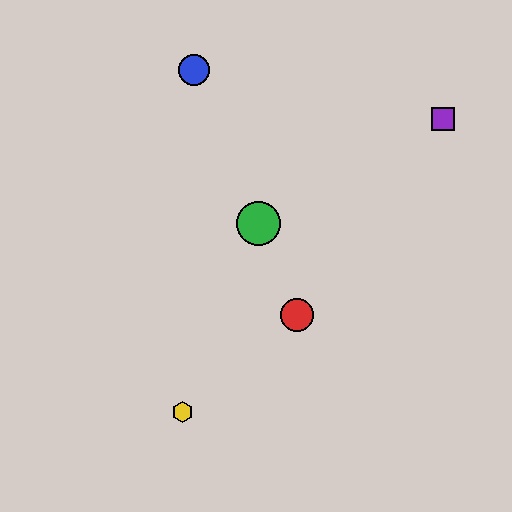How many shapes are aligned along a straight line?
3 shapes (the red circle, the blue circle, the green circle) are aligned along a straight line.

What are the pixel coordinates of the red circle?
The red circle is at (297, 315).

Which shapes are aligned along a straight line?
The red circle, the blue circle, the green circle are aligned along a straight line.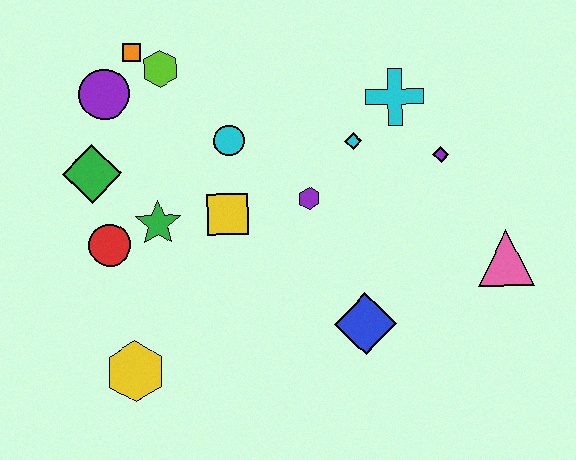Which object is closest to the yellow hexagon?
The red circle is closest to the yellow hexagon.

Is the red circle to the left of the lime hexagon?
Yes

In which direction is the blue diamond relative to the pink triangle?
The blue diamond is to the left of the pink triangle.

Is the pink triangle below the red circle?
Yes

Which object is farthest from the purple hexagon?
The yellow hexagon is farthest from the purple hexagon.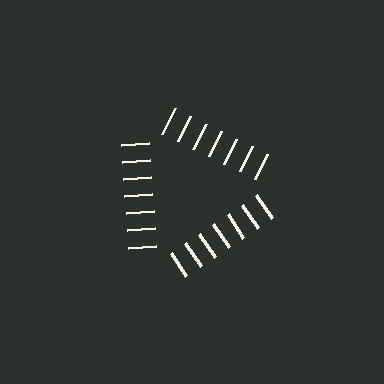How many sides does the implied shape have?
3 sides — the line-ends trace a triangle.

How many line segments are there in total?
21 — 7 along each of the 3 edges.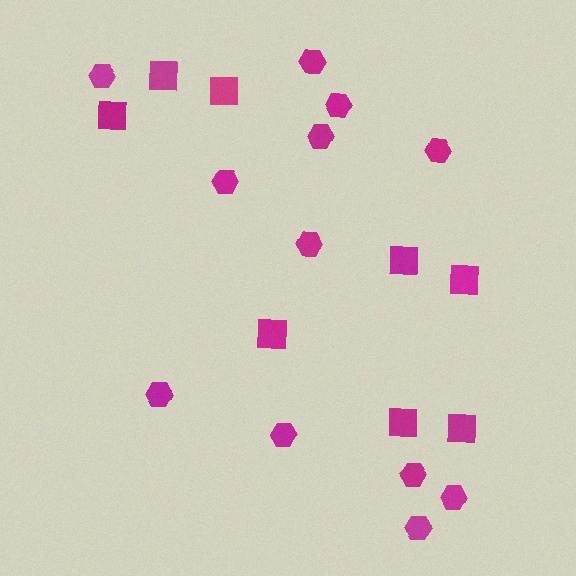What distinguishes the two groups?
There are 2 groups: one group of hexagons (12) and one group of squares (8).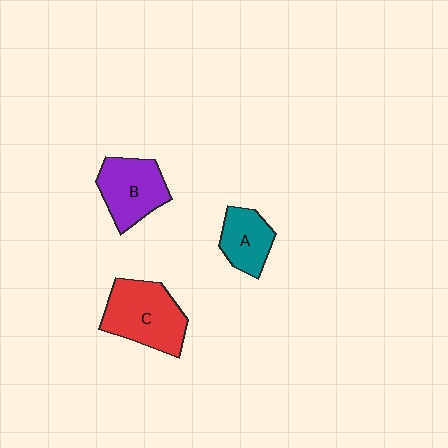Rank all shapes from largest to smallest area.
From largest to smallest: C (red), B (purple), A (teal).